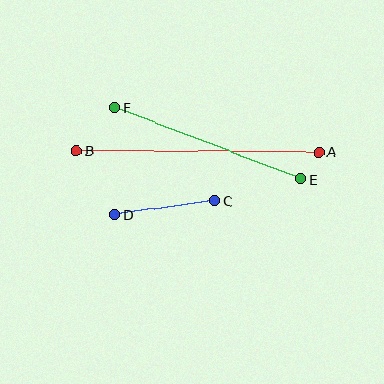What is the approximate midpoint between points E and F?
The midpoint is at approximately (208, 143) pixels.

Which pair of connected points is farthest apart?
Points A and B are farthest apart.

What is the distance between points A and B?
The distance is approximately 243 pixels.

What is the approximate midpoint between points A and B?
The midpoint is at approximately (198, 151) pixels.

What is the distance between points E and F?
The distance is approximately 199 pixels.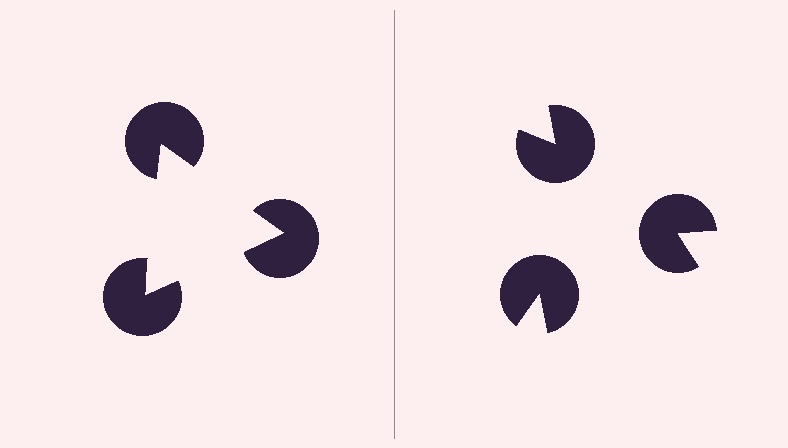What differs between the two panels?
The pac-man discs are positioned identically on both sides; only the wedge orientations differ. On the left they align to a triangle; on the right they are misaligned.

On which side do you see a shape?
An illusory triangle appears on the left side. On the right side the wedge cuts are rotated, so no coherent shape forms.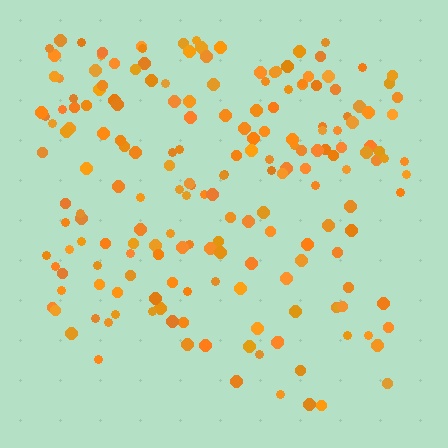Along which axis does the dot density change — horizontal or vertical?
Vertical.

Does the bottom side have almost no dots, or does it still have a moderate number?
Still a moderate number, just noticeably fewer than the top.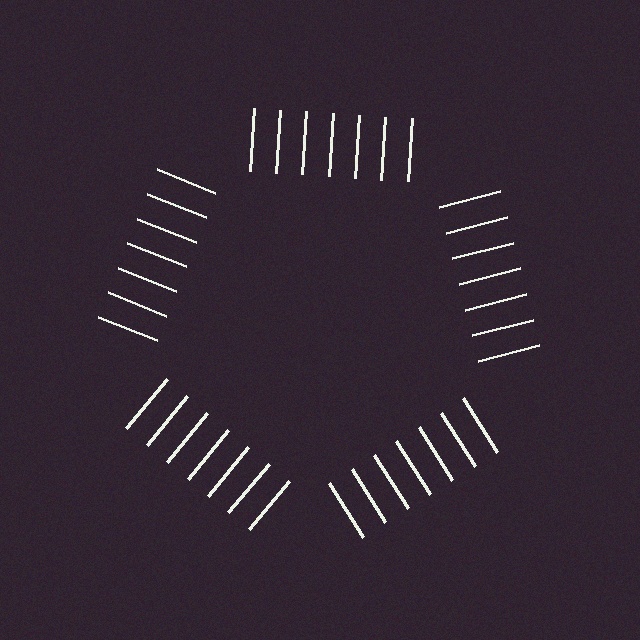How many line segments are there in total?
35 — 7 along each of the 5 edges.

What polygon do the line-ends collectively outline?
An illusory pentagon — the line segments terminate on its edges but no continuous stroke is drawn.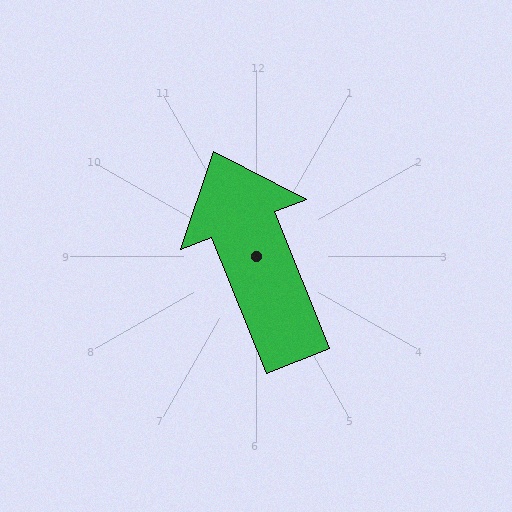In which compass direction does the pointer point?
North.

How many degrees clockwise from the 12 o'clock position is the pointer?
Approximately 338 degrees.